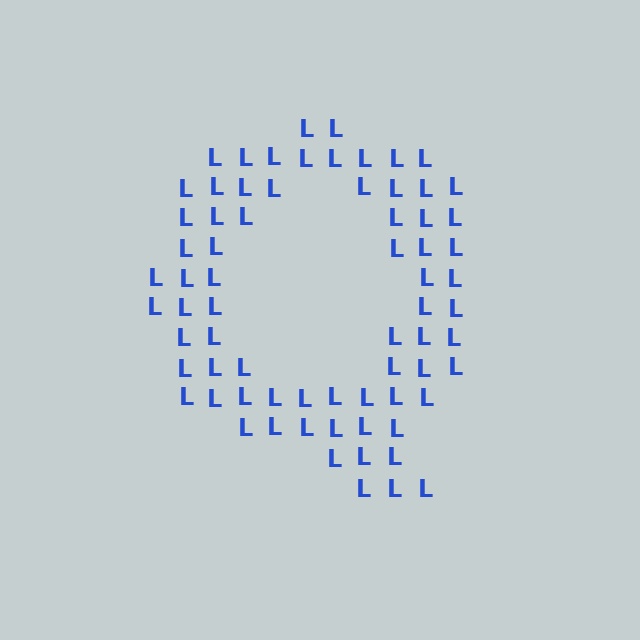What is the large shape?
The large shape is the letter Q.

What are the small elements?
The small elements are letter L's.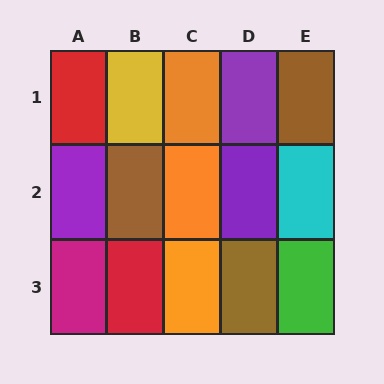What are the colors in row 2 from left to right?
Purple, brown, orange, purple, cyan.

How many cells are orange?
3 cells are orange.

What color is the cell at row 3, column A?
Magenta.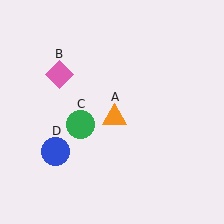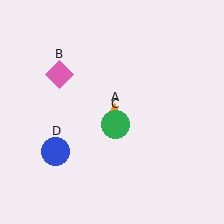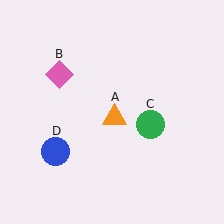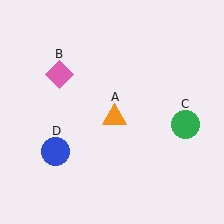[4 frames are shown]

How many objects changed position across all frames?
1 object changed position: green circle (object C).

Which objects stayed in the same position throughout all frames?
Orange triangle (object A) and pink diamond (object B) and blue circle (object D) remained stationary.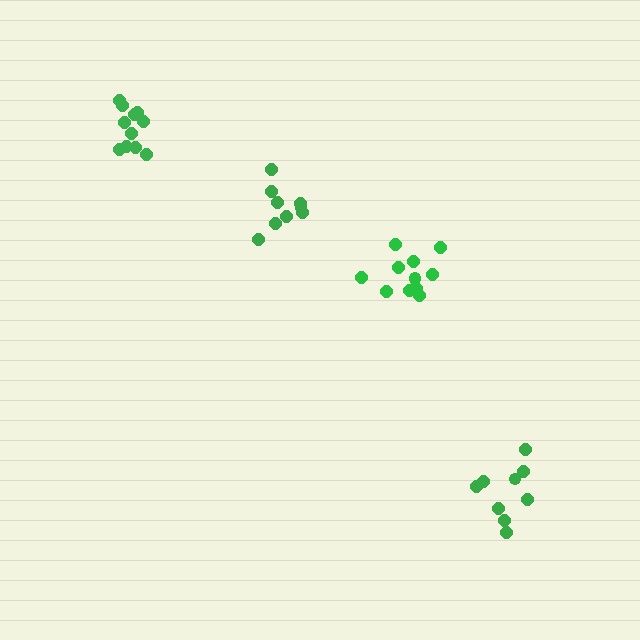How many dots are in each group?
Group 1: 9 dots, Group 2: 11 dots, Group 3: 11 dots, Group 4: 9 dots (40 total).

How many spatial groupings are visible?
There are 4 spatial groupings.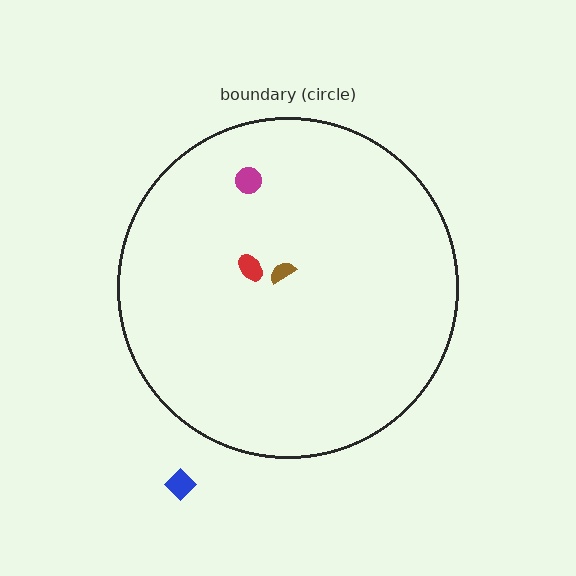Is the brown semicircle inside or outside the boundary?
Inside.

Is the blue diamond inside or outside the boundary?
Outside.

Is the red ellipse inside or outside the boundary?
Inside.